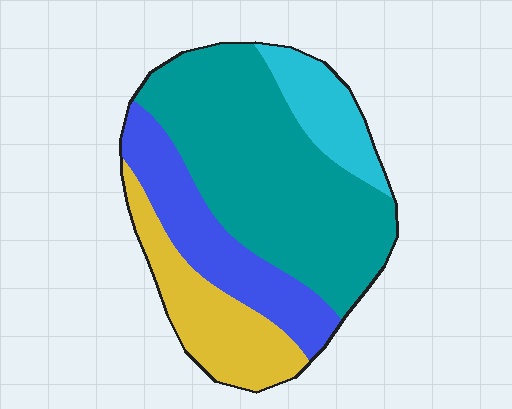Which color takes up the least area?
Cyan, at roughly 10%.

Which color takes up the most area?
Teal, at roughly 50%.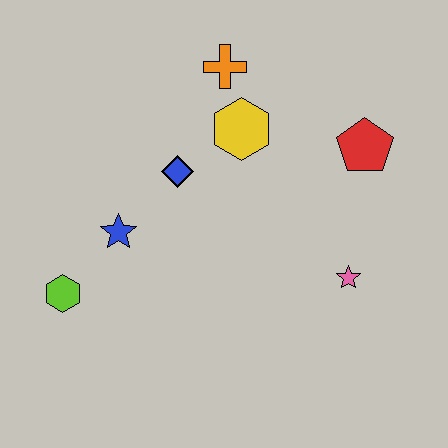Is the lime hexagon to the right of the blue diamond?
No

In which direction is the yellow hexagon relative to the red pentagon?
The yellow hexagon is to the left of the red pentagon.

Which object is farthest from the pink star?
The lime hexagon is farthest from the pink star.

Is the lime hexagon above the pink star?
No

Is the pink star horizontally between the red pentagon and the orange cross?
Yes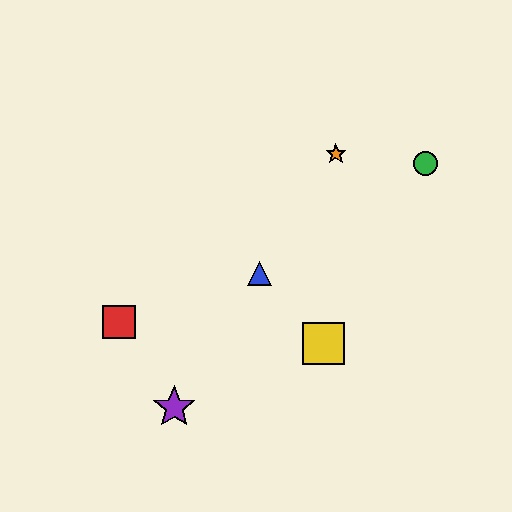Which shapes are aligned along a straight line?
The blue triangle, the purple star, the orange star are aligned along a straight line.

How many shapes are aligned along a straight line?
3 shapes (the blue triangle, the purple star, the orange star) are aligned along a straight line.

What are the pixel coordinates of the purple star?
The purple star is at (174, 407).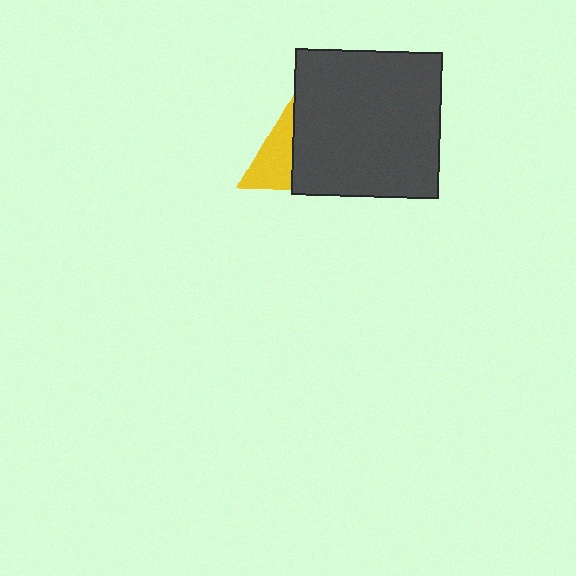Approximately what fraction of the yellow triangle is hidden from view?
Roughly 51% of the yellow triangle is hidden behind the dark gray square.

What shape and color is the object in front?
The object in front is a dark gray square.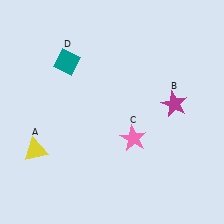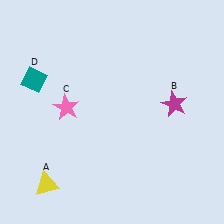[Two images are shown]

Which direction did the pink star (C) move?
The pink star (C) moved left.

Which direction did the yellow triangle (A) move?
The yellow triangle (A) moved down.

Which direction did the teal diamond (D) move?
The teal diamond (D) moved left.